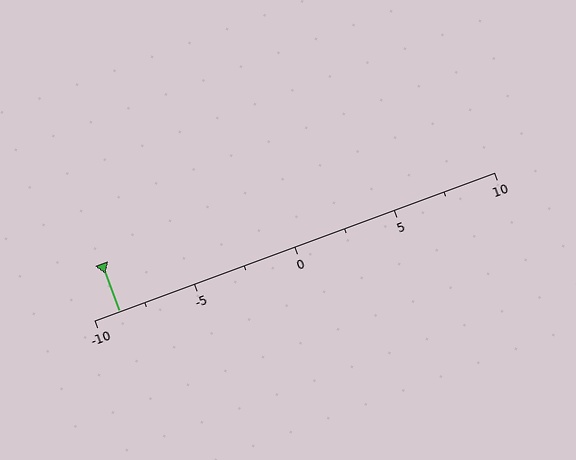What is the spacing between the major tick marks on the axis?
The major ticks are spaced 5 apart.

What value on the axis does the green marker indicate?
The marker indicates approximately -8.8.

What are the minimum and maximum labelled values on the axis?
The axis runs from -10 to 10.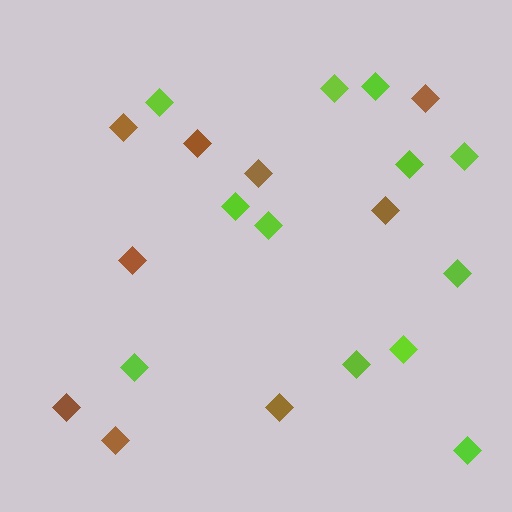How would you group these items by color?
There are 2 groups: one group of lime diamonds (12) and one group of brown diamonds (9).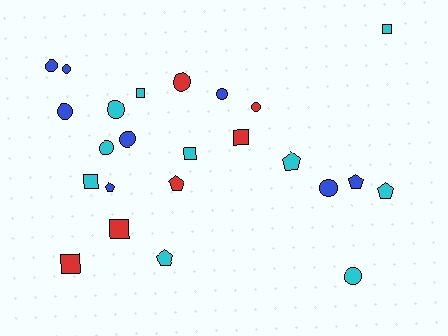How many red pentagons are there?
There is 1 red pentagon.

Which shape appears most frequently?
Circle, with 11 objects.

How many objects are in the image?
There are 24 objects.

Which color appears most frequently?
Cyan, with 10 objects.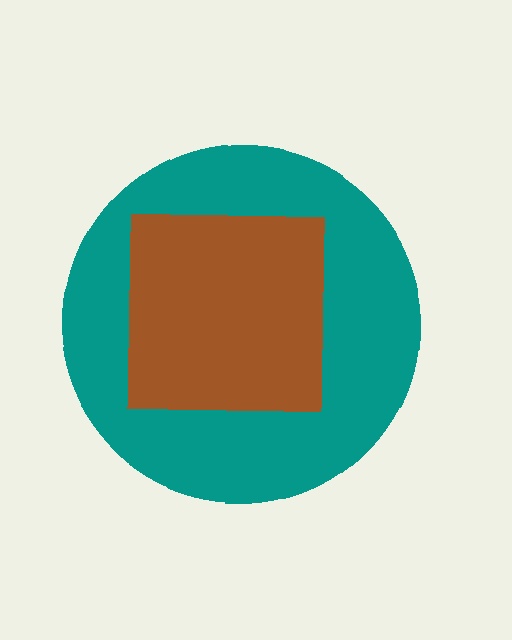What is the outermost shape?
The teal circle.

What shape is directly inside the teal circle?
The brown square.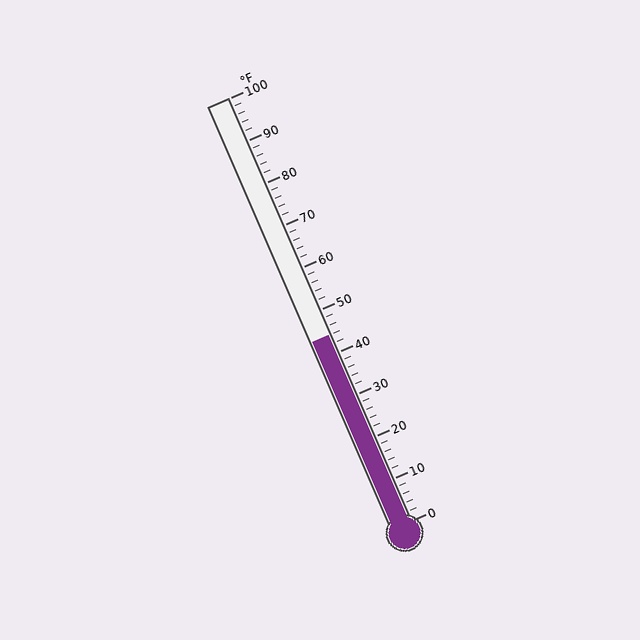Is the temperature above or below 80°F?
The temperature is below 80°F.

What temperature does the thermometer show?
The thermometer shows approximately 44°F.